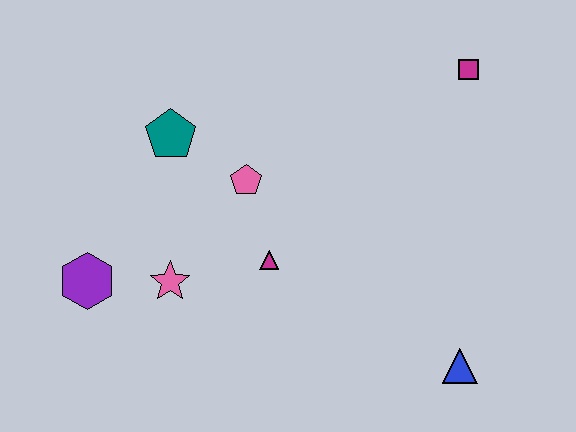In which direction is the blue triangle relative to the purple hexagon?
The blue triangle is to the right of the purple hexagon.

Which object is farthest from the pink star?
The magenta square is farthest from the pink star.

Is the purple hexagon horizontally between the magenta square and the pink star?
No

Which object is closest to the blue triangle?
The magenta triangle is closest to the blue triangle.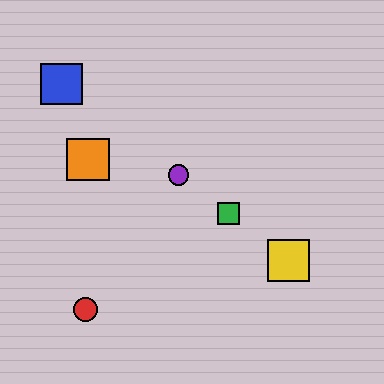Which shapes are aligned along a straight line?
The blue square, the green square, the yellow square, the purple circle are aligned along a straight line.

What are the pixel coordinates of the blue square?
The blue square is at (62, 84).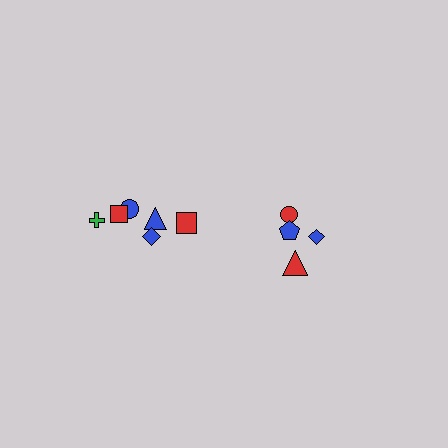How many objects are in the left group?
There are 6 objects.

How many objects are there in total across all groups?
There are 10 objects.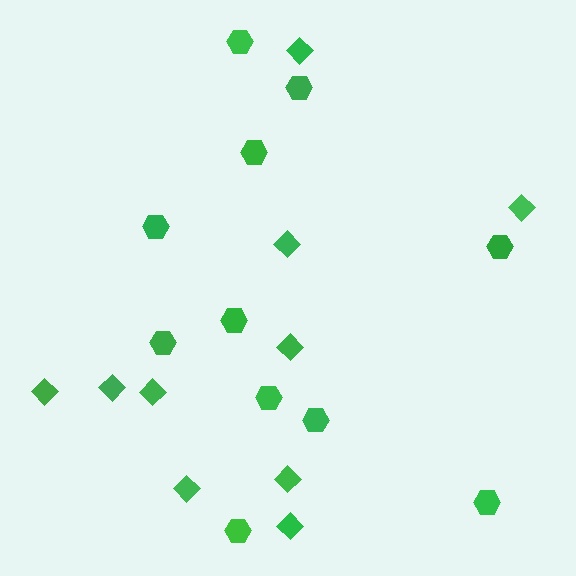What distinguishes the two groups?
There are 2 groups: one group of hexagons (11) and one group of diamonds (10).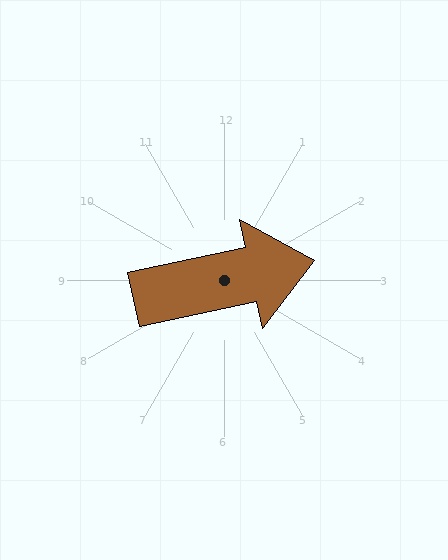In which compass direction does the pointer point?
East.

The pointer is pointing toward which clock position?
Roughly 3 o'clock.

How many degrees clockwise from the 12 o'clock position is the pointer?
Approximately 78 degrees.